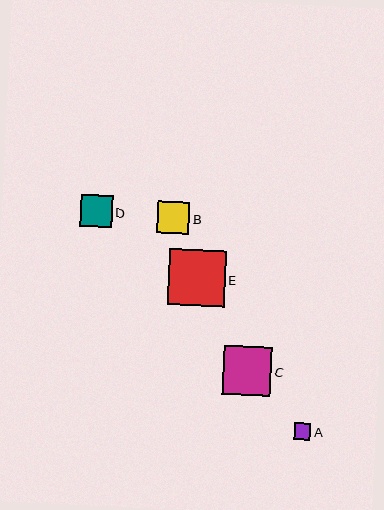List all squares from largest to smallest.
From largest to smallest: E, C, B, D, A.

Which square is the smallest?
Square A is the smallest with a size of approximately 16 pixels.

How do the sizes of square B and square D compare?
Square B and square D are approximately the same size.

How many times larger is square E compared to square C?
Square E is approximately 1.1 times the size of square C.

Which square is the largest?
Square E is the largest with a size of approximately 56 pixels.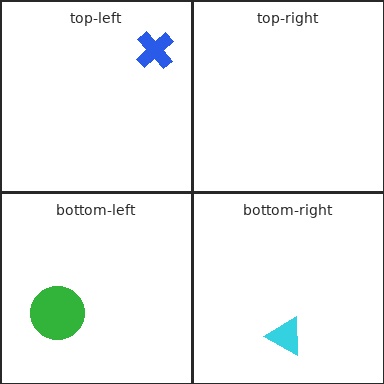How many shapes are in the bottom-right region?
1.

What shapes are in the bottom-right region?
The cyan triangle.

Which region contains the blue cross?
The top-left region.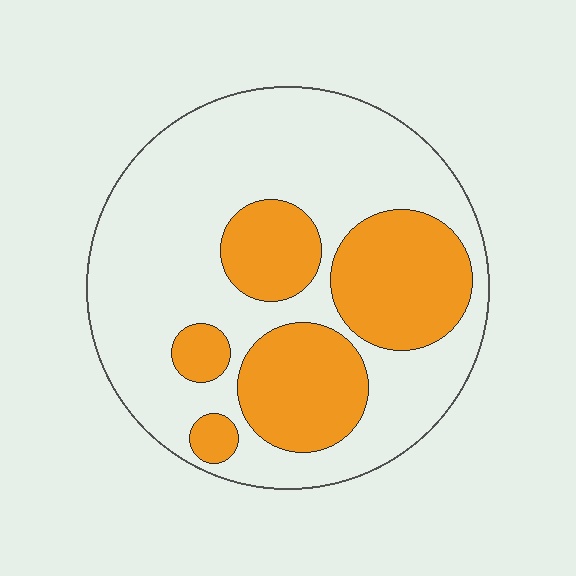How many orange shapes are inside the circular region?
5.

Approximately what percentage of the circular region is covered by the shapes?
Approximately 35%.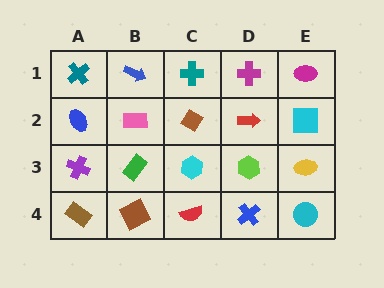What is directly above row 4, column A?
A purple cross.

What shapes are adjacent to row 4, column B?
A green rectangle (row 3, column B), a brown rectangle (row 4, column A), a red semicircle (row 4, column C).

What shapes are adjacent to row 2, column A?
A teal cross (row 1, column A), a purple cross (row 3, column A), a pink rectangle (row 2, column B).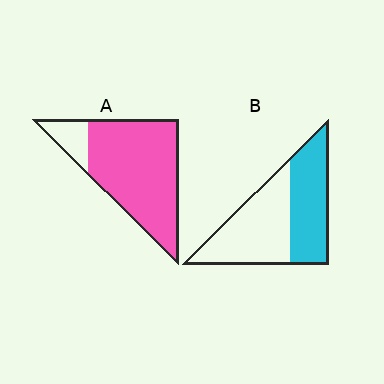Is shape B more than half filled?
No.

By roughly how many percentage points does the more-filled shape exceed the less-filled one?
By roughly 40 percentage points (A over B).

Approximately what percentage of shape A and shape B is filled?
A is approximately 85% and B is approximately 45%.